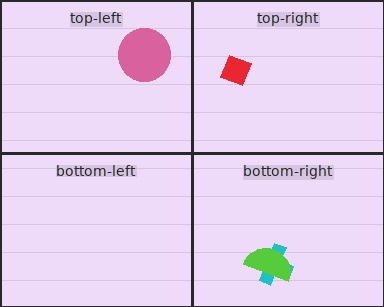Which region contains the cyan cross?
The bottom-right region.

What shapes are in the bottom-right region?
The cyan cross, the lime semicircle.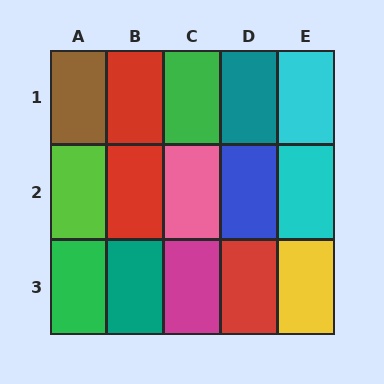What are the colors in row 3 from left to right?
Green, teal, magenta, red, yellow.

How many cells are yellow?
1 cell is yellow.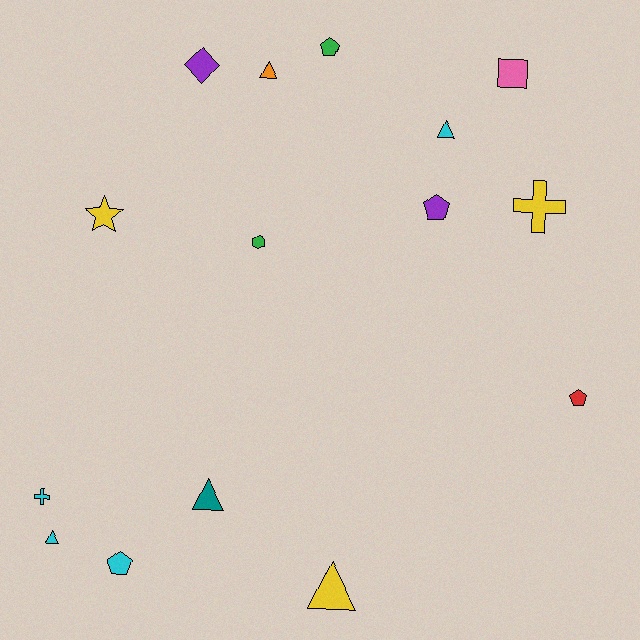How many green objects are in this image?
There are 2 green objects.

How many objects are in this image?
There are 15 objects.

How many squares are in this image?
There is 1 square.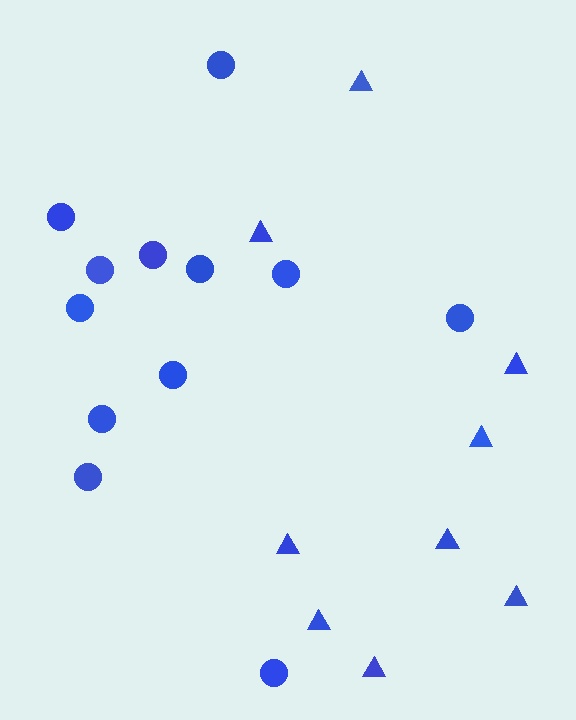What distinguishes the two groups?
There are 2 groups: one group of circles (12) and one group of triangles (9).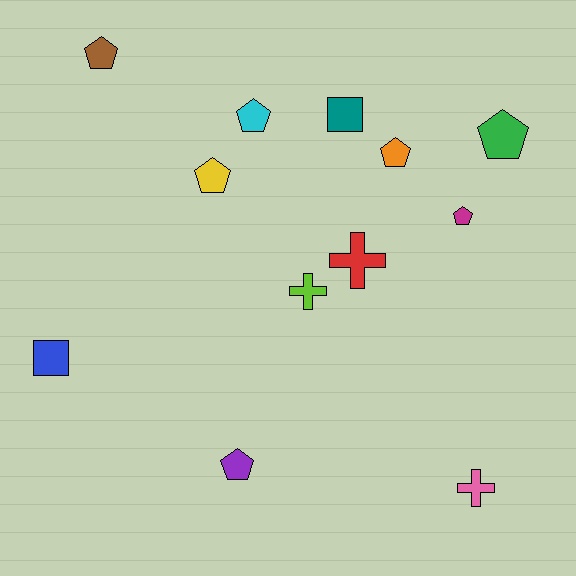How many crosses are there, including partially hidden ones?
There are 3 crosses.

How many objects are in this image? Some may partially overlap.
There are 12 objects.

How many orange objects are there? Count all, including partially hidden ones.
There is 1 orange object.